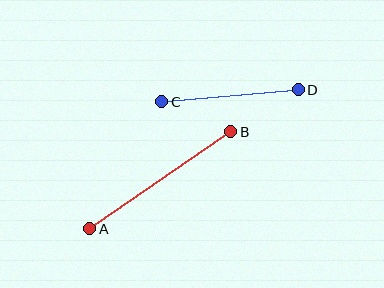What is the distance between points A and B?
The distance is approximately 171 pixels.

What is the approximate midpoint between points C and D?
The midpoint is at approximately (230, 96) pixels.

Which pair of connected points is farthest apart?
Points A and B are farthest apart.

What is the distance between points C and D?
The distance is approximately 137 pixels.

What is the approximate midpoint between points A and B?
The midpoint is at approximately (160, 180) pixels.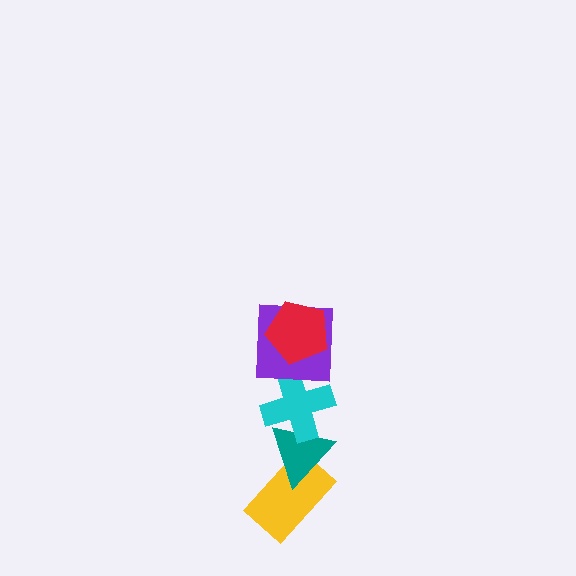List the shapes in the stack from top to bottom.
From top to bottom: the red pentagon, the purple square, the cyan cross, the teal triangle, the yellow rectangle.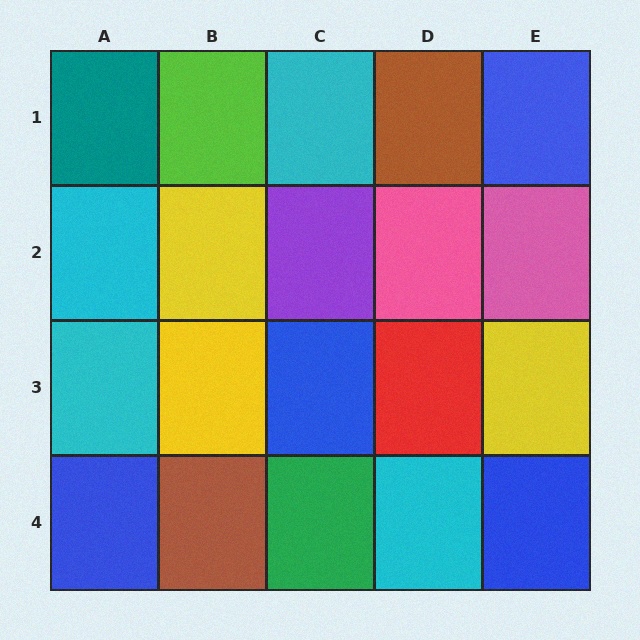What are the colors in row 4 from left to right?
Blue, brown, green, cyan, blue.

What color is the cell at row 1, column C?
Cyan.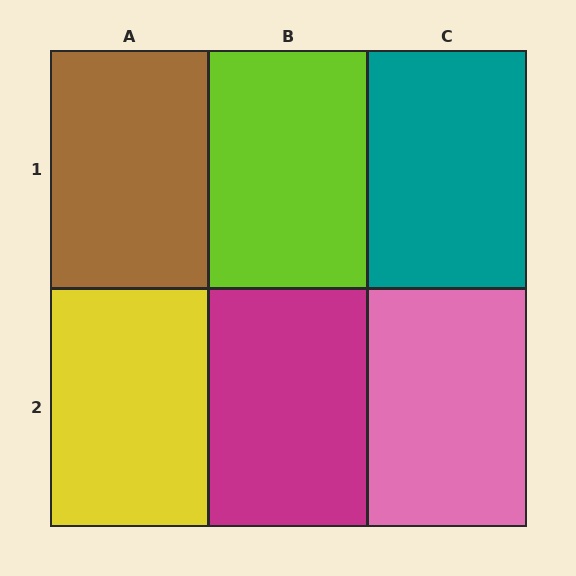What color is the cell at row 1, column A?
Brown.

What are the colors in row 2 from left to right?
Yellow, magenta, pink.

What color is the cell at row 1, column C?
Teal.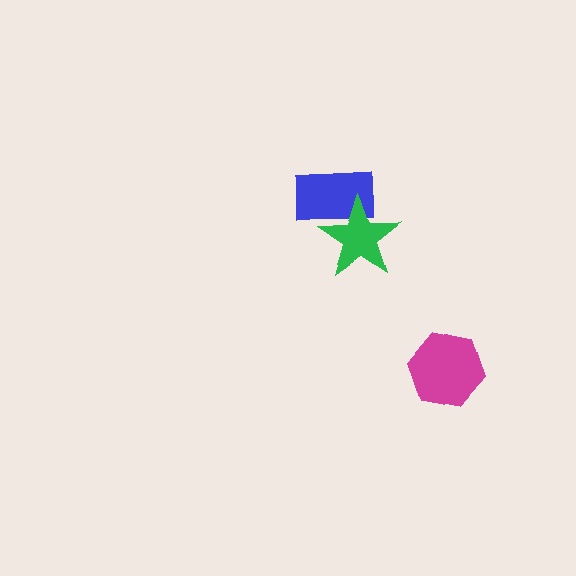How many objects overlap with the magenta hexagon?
0 objects overlap with the magenta hexagon.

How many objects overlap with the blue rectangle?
1 object overlaps with the blue rectangle.